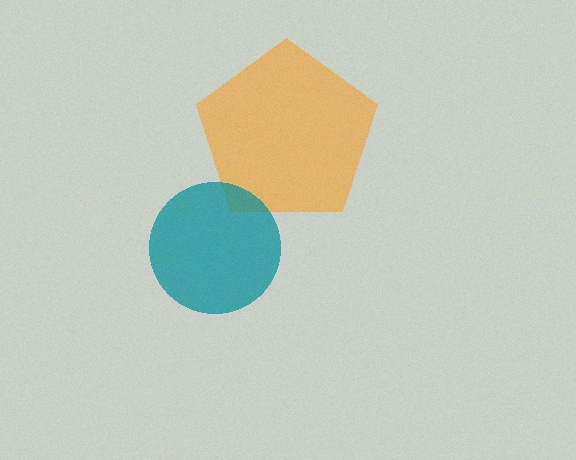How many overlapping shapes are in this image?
There are 2 overlapping shapes in the image.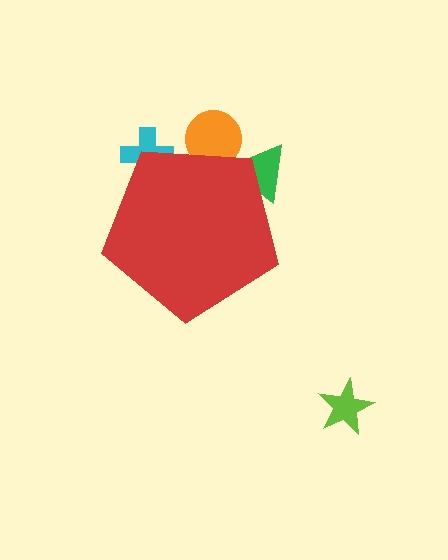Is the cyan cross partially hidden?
Yes, the cyan cross is partially hidden behind the red pentagon.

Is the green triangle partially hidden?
Yes, the green triangle is partially hidden behind the red pentagon.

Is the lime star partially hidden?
No, the lime star is fully visible.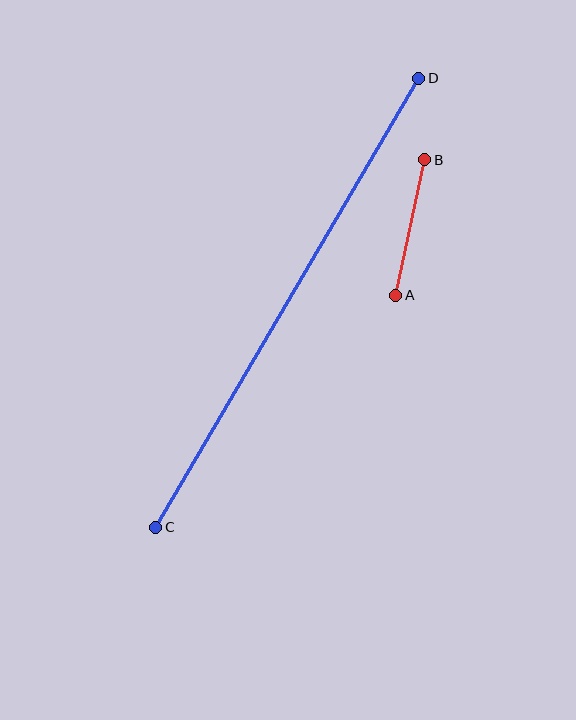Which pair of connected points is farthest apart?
Points C and D are farthest apart.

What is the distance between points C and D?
The distance is approximately 520 pixels.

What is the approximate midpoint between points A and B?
The midpoint is at approximately (410, 228) pixels.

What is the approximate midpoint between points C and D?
The midpoint is at approximately (287, 303) pixels.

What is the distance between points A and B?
The distance is approximately 139 pixels.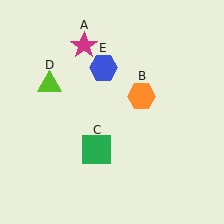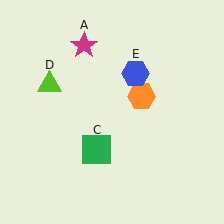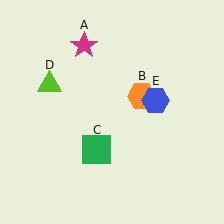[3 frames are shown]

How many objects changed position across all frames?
1 object changed position: blue hexagon (object E).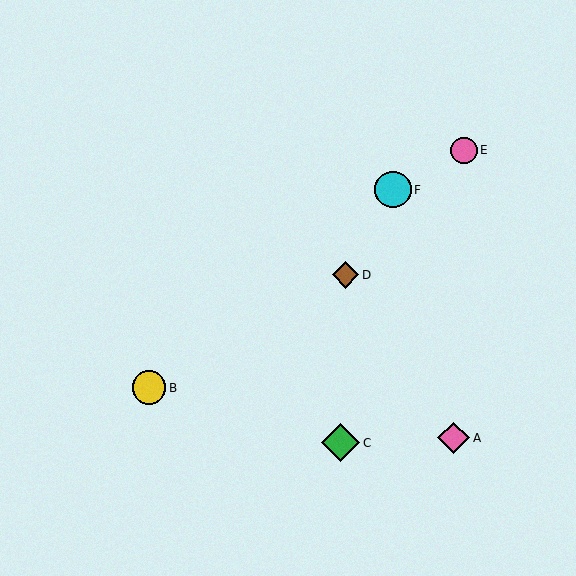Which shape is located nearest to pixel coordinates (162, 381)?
The yellow circle (labeled B) at (149, 388) is nearest to that location.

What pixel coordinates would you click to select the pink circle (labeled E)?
Click at (464, 150) to select the pink circle E.